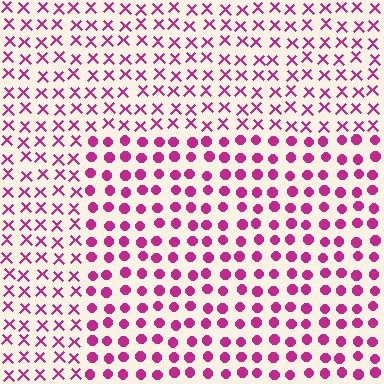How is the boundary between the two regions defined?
The boundary is defined by a change in element shape: circles inside vs. X marks outside. All elements share the same color and spacing.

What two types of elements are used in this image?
The image uses circles inside the rectangle region and X marks outside it.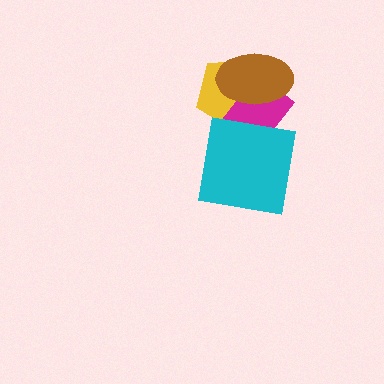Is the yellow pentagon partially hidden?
Yes, it is partially covered by another shape.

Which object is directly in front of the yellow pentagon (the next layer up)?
The magenta rectangle is directly in front of the yellow pentagon.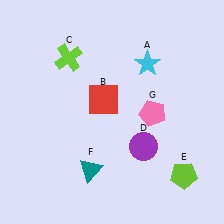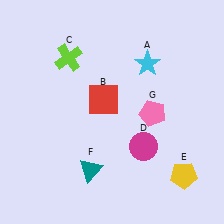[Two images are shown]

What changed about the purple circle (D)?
In Image 1, D is purple. In Image 2, it changed to magenta.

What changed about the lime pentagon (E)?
In Image 1, E is lime. In Image 2, it changed to yellow.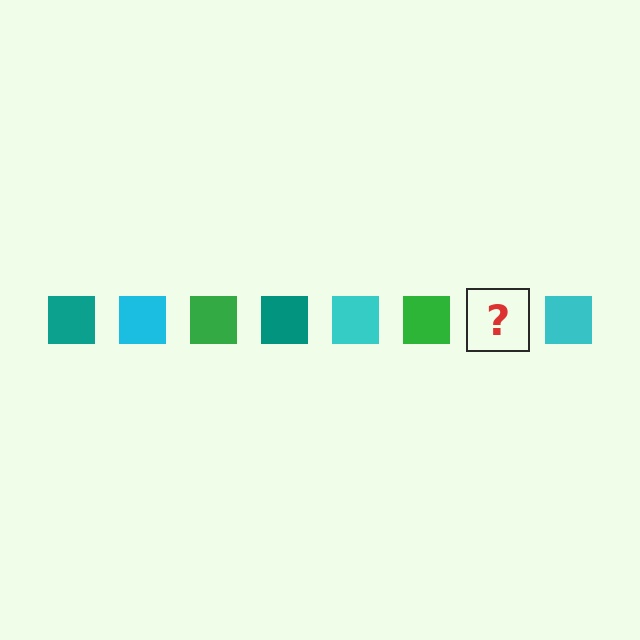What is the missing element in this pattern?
The missing element is a teal square.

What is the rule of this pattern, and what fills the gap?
The rule is that the pattern cycles through teal, cyan, green squares. The gap should be filled with a teal square.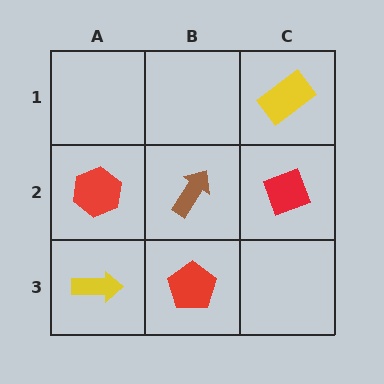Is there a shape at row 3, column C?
No, that cell is empty.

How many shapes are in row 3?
2 shapes.